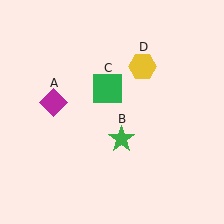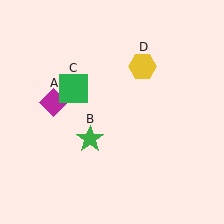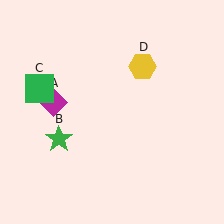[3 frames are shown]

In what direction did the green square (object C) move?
The green square (object C) moved left.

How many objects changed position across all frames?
2 objects changed position: green star (object B), green square (object C).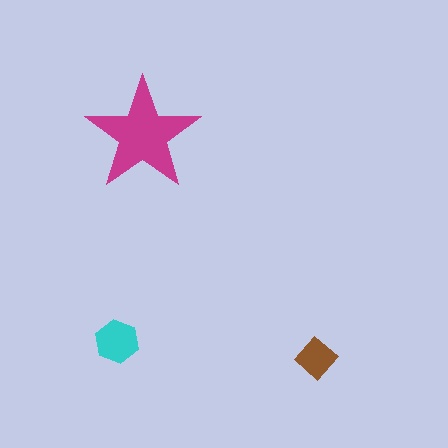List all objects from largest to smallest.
The magenta star, the cyan hexagon, the brown diamond.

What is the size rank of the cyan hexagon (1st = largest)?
2nd.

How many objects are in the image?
There are 3 objects in the image.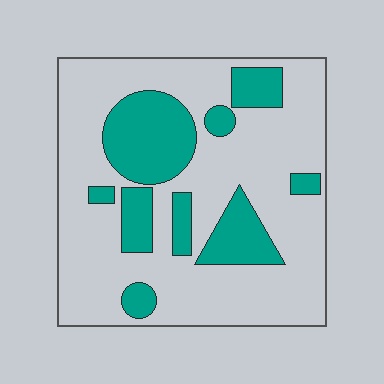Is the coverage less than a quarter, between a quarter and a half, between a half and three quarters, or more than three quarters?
Between a quarter and a half.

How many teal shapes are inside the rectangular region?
9.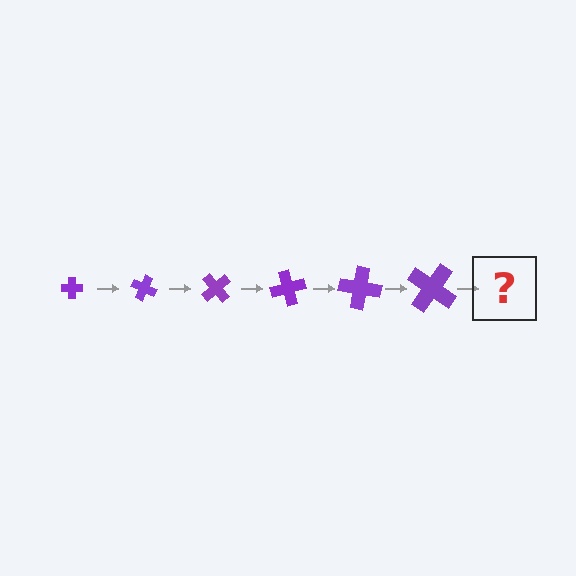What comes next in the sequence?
The next element should be a cross, larger than the previous one and rotated 150 degrees from the start.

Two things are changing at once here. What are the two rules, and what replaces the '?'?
The two rules are that the cross grows larger each step and it rotates 25 degrees each step. The '?' should be a cross, larger than the previous one and rotated 150 degrees from the start.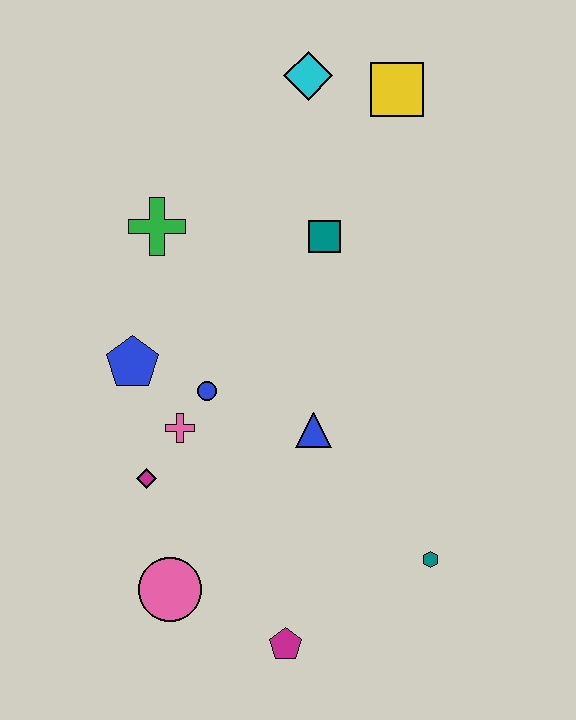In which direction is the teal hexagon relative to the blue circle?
The teal hexagon is to the right of the blue circle.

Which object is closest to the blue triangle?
The blue circle is closest to the blue triangle.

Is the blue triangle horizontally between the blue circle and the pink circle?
No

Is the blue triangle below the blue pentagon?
Yes